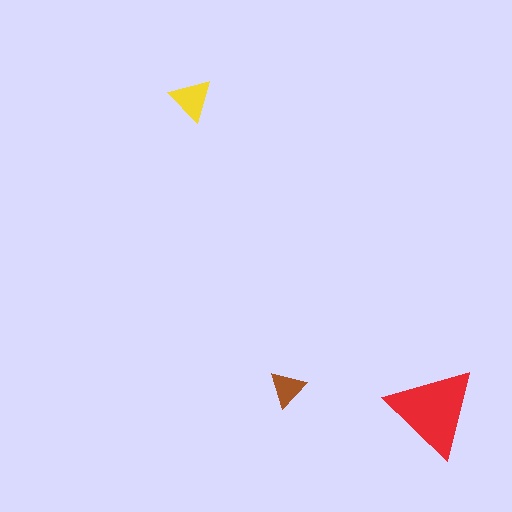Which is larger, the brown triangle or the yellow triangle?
The yellow one.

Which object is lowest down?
The red triangle is bottommost.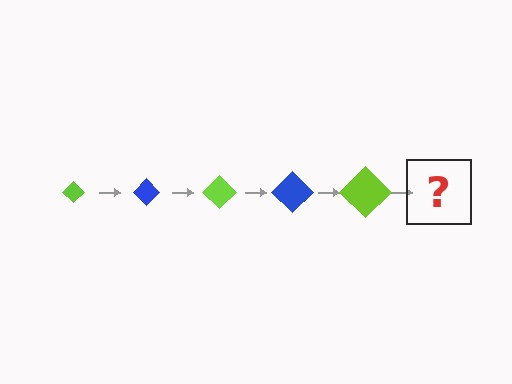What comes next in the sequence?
The next element should be a blue diamond, larger than the previous one.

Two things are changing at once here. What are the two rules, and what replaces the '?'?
The two rules are that the diamond grows larger each step and the color cycles through lime and blue. The '?' should be a blue diamond, larger than the previous one.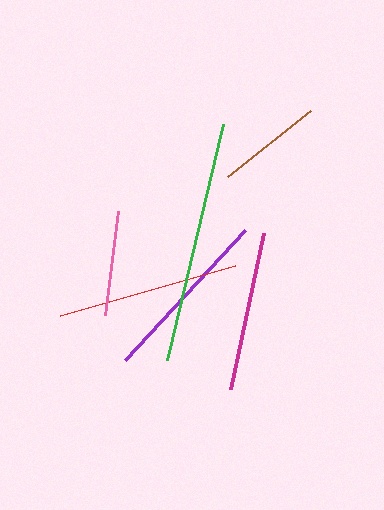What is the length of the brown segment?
The brown segment is approximately 106 pixels long.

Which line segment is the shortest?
The pink line is the shortest at approximately 104 pixels.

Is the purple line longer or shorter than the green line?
The green line is longer than the purple line.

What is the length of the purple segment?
The purple segment is approximately 176 pixels long.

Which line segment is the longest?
The green line is the longest at approximately 243 pixels.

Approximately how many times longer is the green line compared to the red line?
The green line is approximately 1.3 times the length of the red line.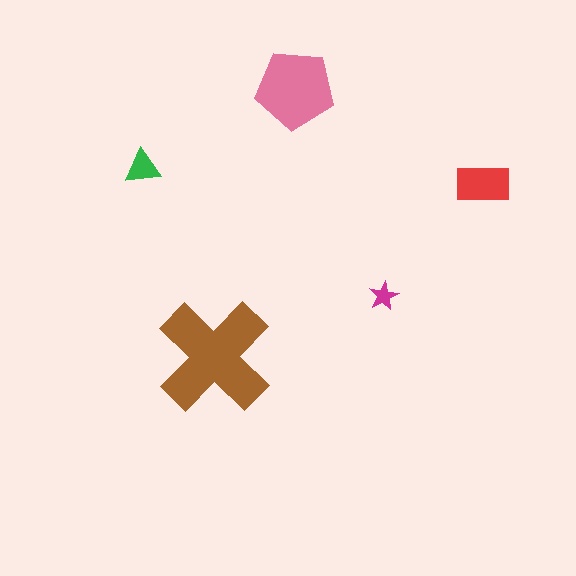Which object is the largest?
The brown cross.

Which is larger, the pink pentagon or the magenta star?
The pink pentagon.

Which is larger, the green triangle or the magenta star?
The green triangle.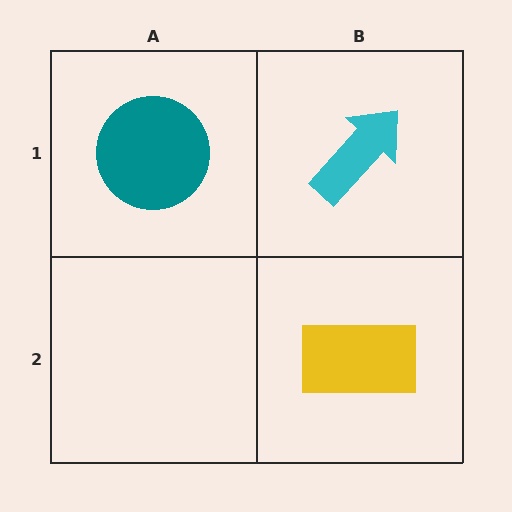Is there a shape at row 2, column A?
No, that cell is empty.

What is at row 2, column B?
A yellow rectangle.